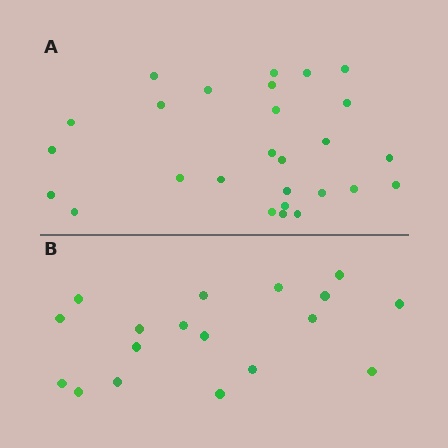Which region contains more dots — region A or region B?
Region A (the top region) has more dots.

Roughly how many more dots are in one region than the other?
Region A has roughly 8 or so more dots than region B.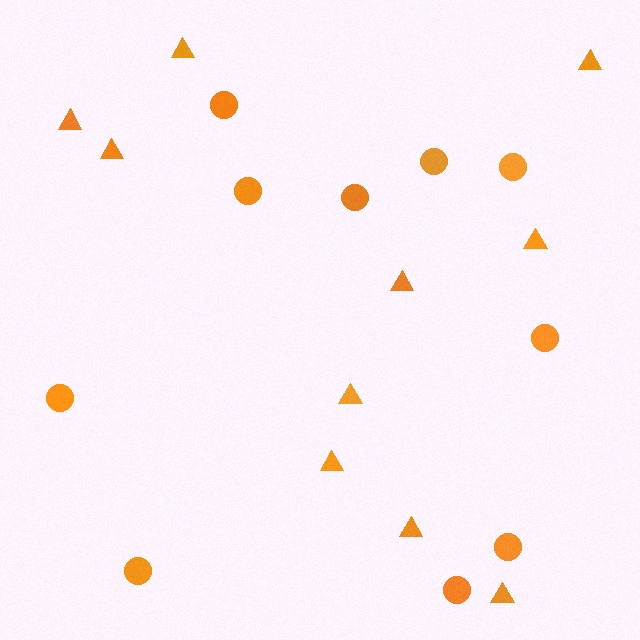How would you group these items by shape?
There are 2 groups: one group of triangles (10) and one group of circles (10).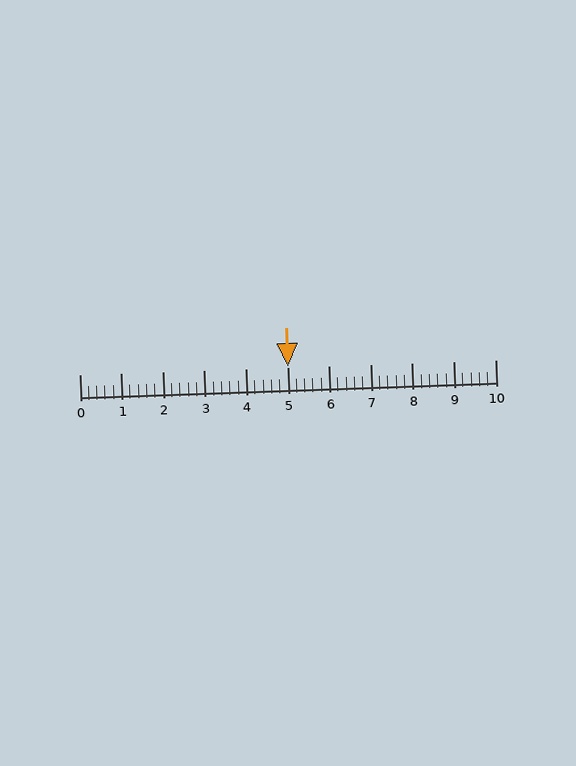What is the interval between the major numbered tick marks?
The major tick marks are spaced 1 units apart.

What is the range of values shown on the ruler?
The ruler shows values from 0 to 10.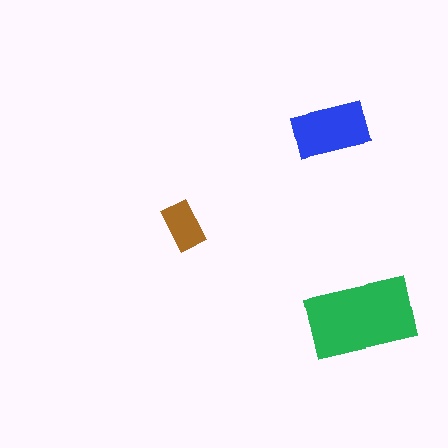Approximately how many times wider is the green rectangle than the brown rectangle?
About 2 times wider.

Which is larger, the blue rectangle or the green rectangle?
The green one.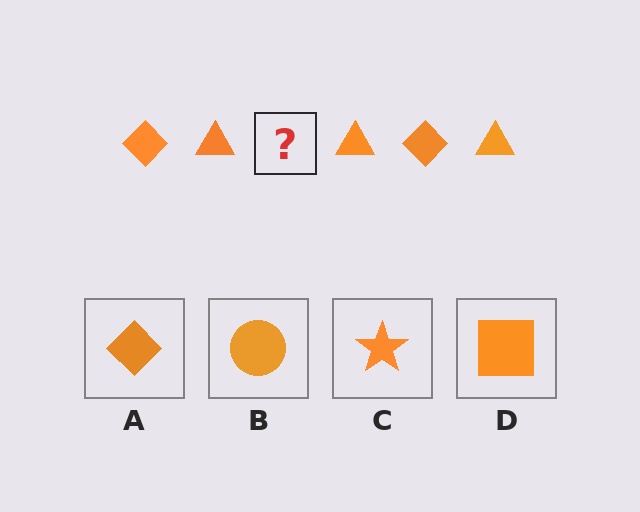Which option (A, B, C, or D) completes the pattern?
A.